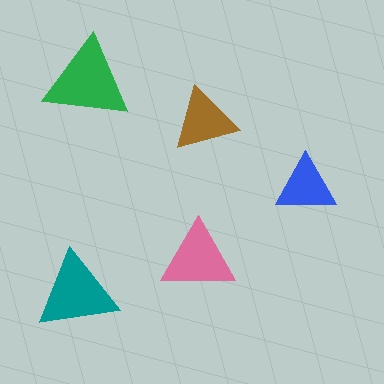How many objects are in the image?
There are 5 objects in the image.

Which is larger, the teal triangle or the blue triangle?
The teal one.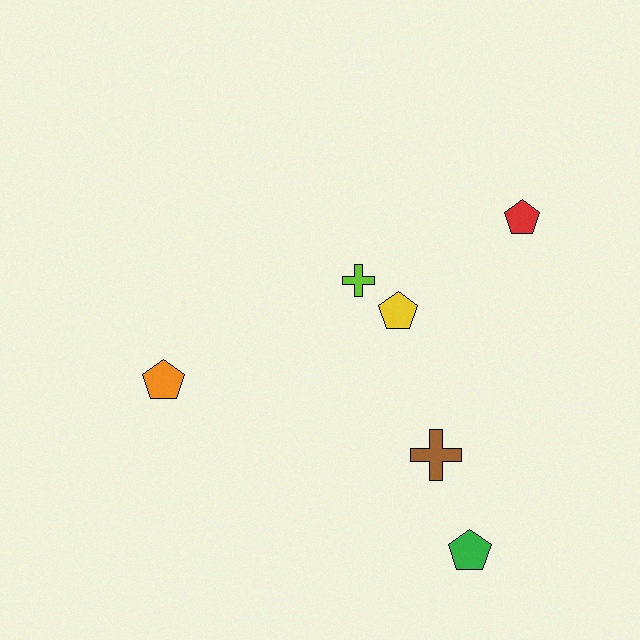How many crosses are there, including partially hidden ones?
There are 2 crosses.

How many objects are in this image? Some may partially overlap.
There are 6 objects.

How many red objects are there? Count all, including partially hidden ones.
There is 1 red object.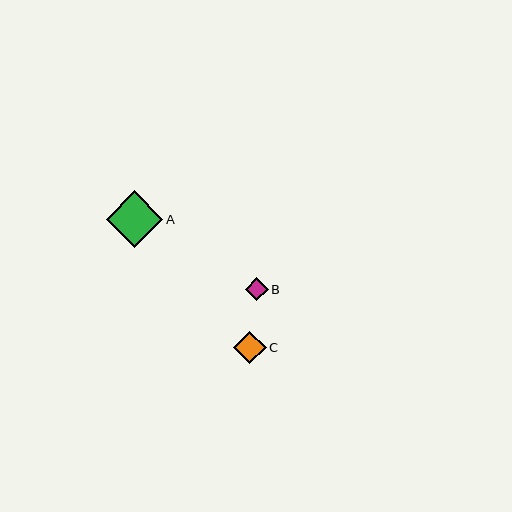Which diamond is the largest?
Diamond A is the largest with a size of approximately 56 pixels.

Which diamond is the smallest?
Diamond B is the smallest with a size of approximately 23 pixels.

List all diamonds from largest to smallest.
From largest to smallest: A, C, B.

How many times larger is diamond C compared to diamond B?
Diamond C is approximately 1.4 times the size of diamond B.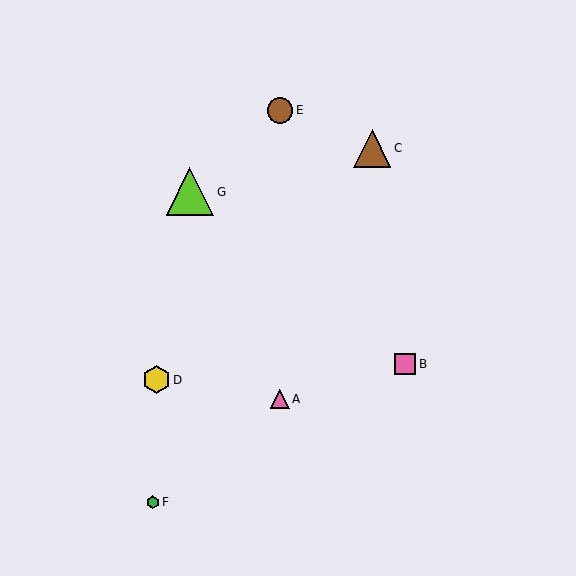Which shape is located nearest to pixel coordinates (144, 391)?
The yellow hexagon (labeled D) at (157, 380) is nearest to that location.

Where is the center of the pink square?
The center of the pink square is at (405, 364).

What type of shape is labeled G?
Shape G is a lime triangle.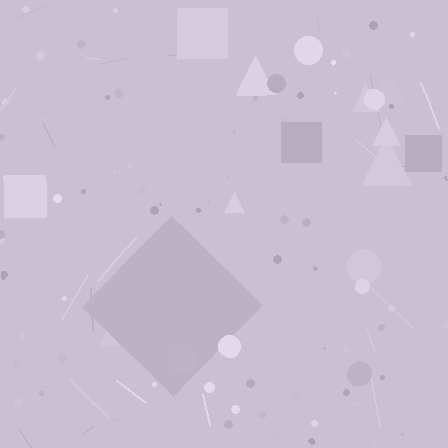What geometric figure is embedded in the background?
A diamond is embedded in the background.